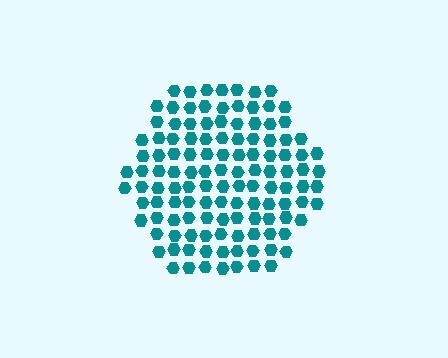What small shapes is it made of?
It is made of small hexagons.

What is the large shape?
The large shape is a hexagon.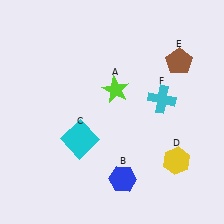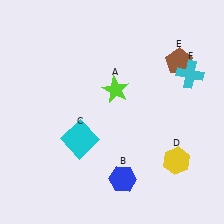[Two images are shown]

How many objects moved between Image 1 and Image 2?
1 object moved between the two images.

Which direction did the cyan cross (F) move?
The cyan cross (F) moved right.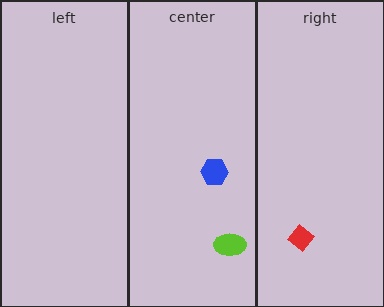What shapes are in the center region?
The blue hexagon, the lime ellipse.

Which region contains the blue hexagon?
The center region.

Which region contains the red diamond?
The right region.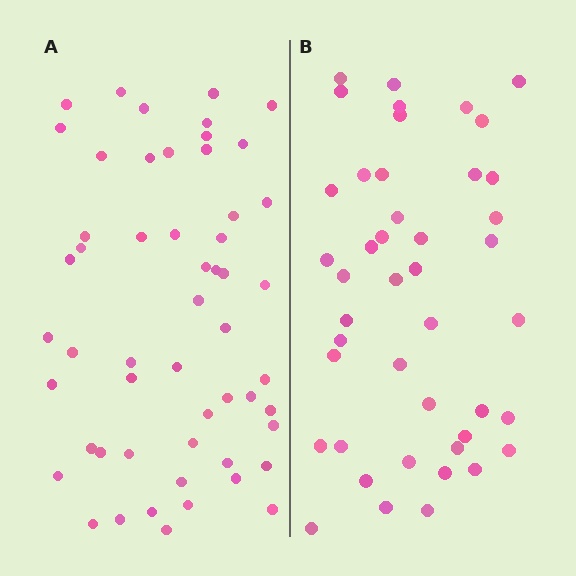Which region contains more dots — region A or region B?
Region A (the left region) has more dots.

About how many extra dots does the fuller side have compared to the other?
Region A has roughly 10 or so more dots than region B.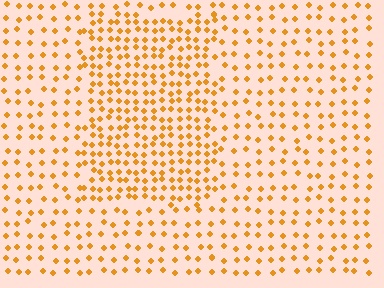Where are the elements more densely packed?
The elements are more densely packed inside the rectangle boundary.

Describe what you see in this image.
The image contains small orange elements arranged at two different densities. A rectangle-shaped region is visible where the elements are more densely packed than the surrounding area.